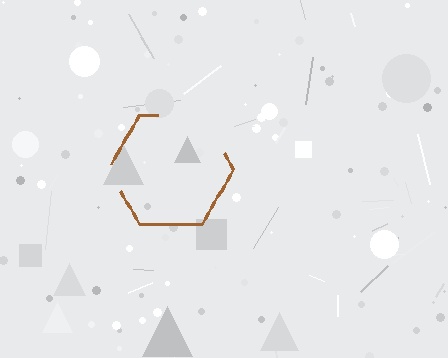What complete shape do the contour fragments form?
The contour fragments form a hexagon.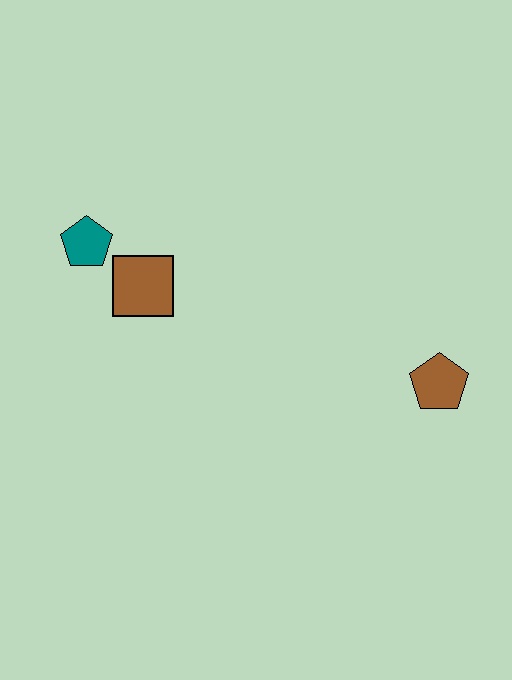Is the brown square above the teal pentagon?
No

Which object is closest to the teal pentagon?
The brown square is closest to the teal pentagon.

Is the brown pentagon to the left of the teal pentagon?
No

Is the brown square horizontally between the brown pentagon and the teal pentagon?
Yes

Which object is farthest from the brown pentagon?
The teal pentagon is farthest from the brown pentagon.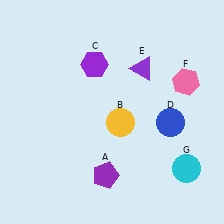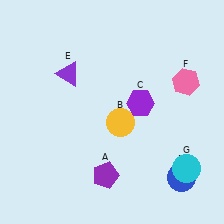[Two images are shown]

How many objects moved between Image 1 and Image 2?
3 objects moved between the two images.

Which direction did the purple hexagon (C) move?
The purple hexagon (C) moved right.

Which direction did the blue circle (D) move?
The blue circle (D) moved down.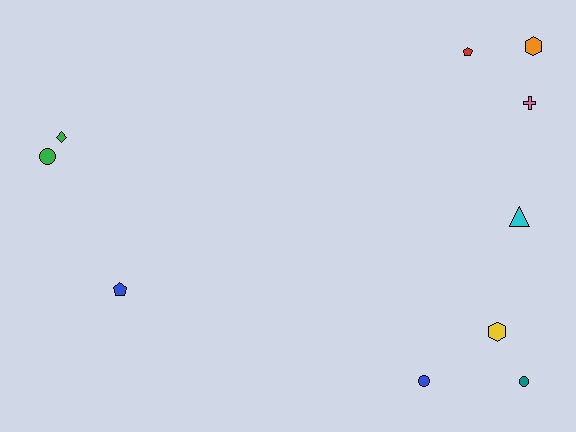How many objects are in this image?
There are 10 objects.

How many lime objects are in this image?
There are no lime objects.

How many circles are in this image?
There are 3 circles.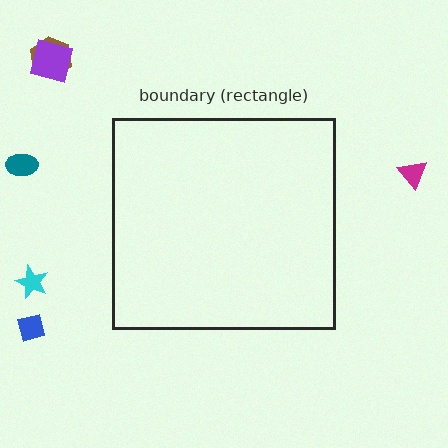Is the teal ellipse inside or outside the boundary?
Outside.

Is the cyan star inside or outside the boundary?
Outside.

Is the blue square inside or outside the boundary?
Outside.